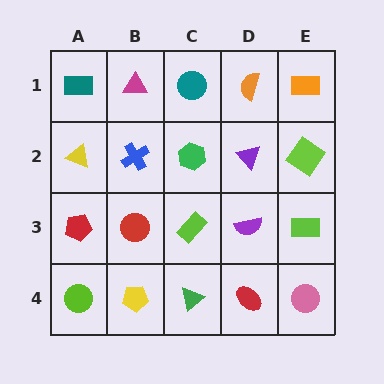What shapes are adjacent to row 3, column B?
A blue cross (row 2, column B), a yellow pentagon (row 4, column B), a red pentagon (row 3, column A), a lime rectangle (row 3, column C).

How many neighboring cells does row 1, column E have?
2.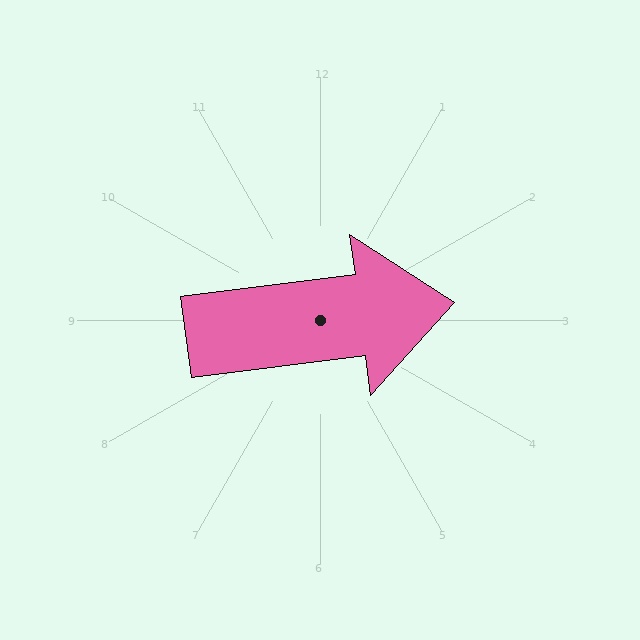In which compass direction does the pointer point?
East.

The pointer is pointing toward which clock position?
Roughly 3 o'clock.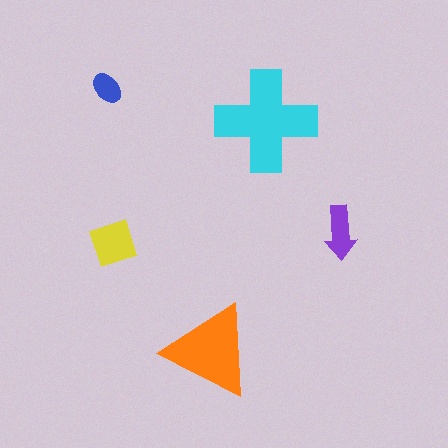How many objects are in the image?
There are 5 objects in the image.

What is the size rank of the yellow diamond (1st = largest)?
3rd.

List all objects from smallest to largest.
The blue ellipse, the purple arrow, the yellow diamond, the orange triangle, the cyan cross.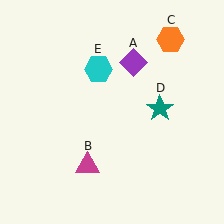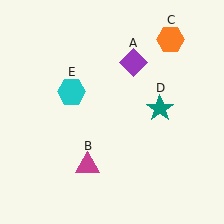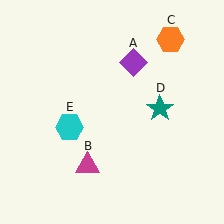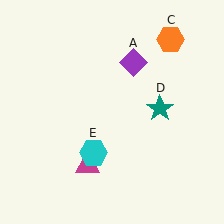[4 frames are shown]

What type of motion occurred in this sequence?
The cyan hexagon (object E) rotated counterclockwise around the center of the scene.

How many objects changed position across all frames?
1 object changed position: cyan hexagon (object E).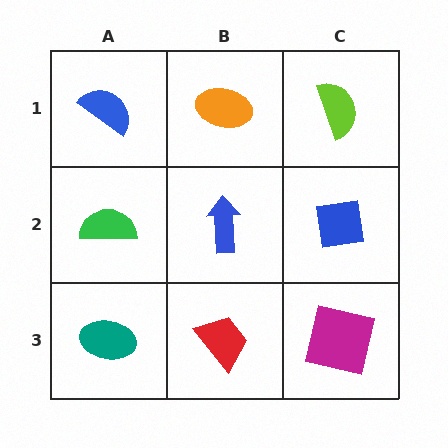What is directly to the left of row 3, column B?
A teal ellipse.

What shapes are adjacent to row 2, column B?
An orange ellipse (row 1, column B), a red trapezoid (row 3, column B), a green semicircle (row 2, column A), a blue square (row 2, column C).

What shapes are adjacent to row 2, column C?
A lime semicircle (row 1, column C), a magenta square (row 3, column C), a blue arrow (row 2, column B).